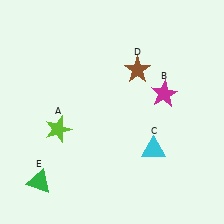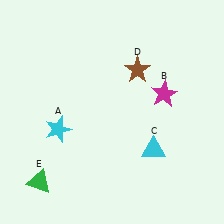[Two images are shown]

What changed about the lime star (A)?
In Image 1, A is lime. In Image 2, it changed to cyan.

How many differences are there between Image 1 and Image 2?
There is 1 difference between the two images.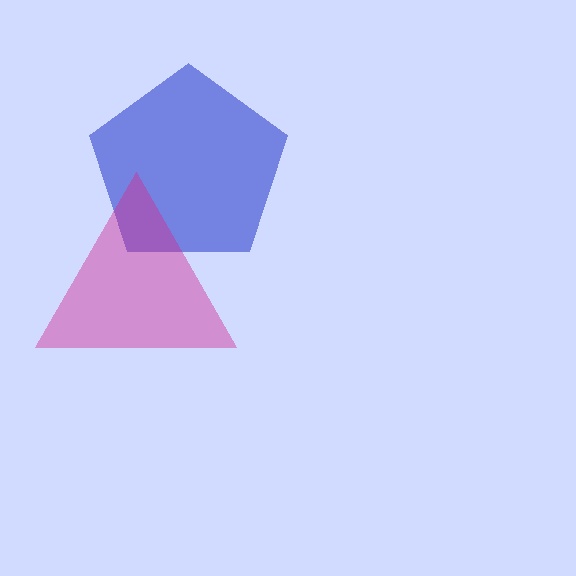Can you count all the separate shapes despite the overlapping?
Yes, there are 2 separate shapes.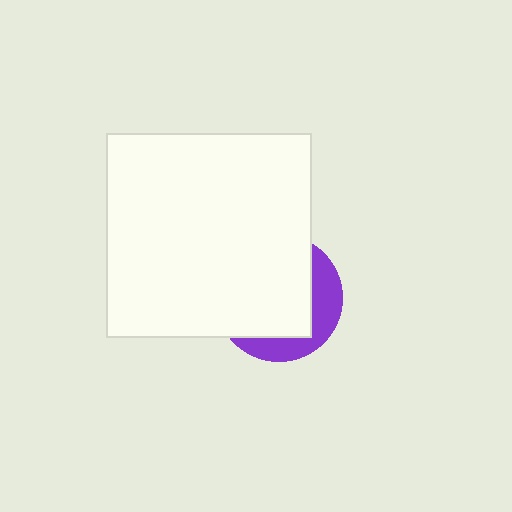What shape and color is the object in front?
The object in front is a white square.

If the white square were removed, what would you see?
You would see the complete purple circle.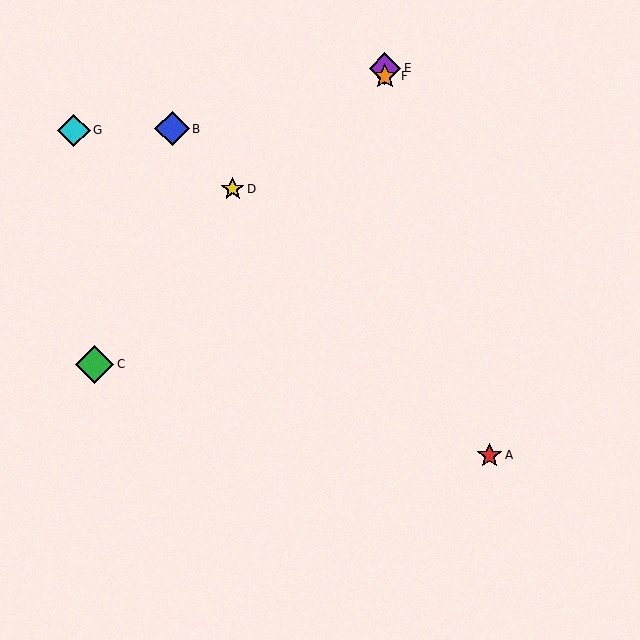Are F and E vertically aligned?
Yes, both are at x≈385.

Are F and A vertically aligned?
No, F is at x≈385 and A is at x≈490.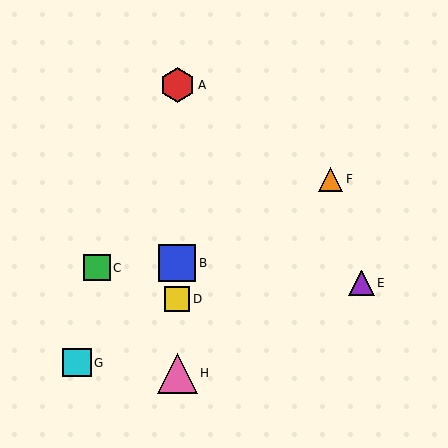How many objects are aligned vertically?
4 objects (A, B, D, H) are aligned vertically.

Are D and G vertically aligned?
No, D is at x≈177 and G is at x≈77.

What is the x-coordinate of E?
Object E is at x≈361.